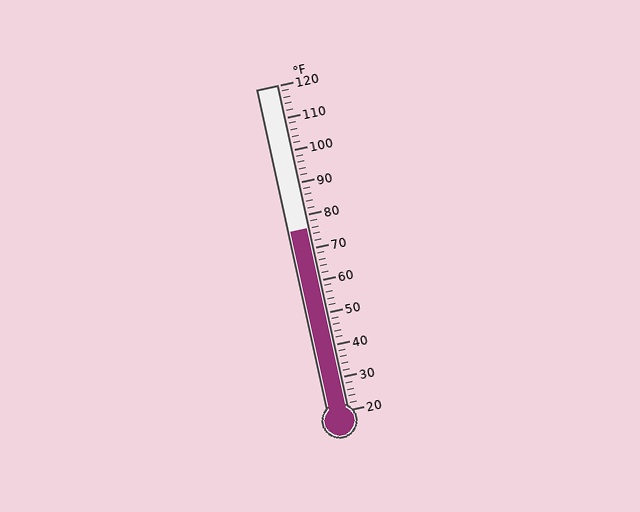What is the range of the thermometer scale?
The thermometer scale ranges from 20°F to 120°F.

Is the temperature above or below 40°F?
The temperature is above 40°F.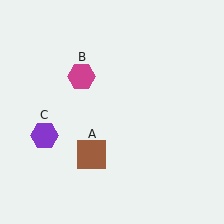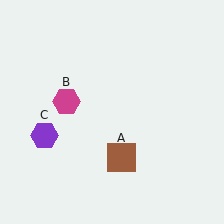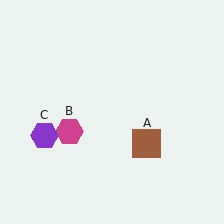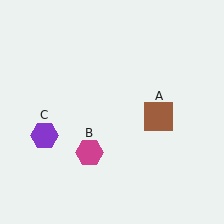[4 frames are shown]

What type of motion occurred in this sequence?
The brown square (object A), magenta hexagon (object B) rotated counterclockwise around the center of the scene.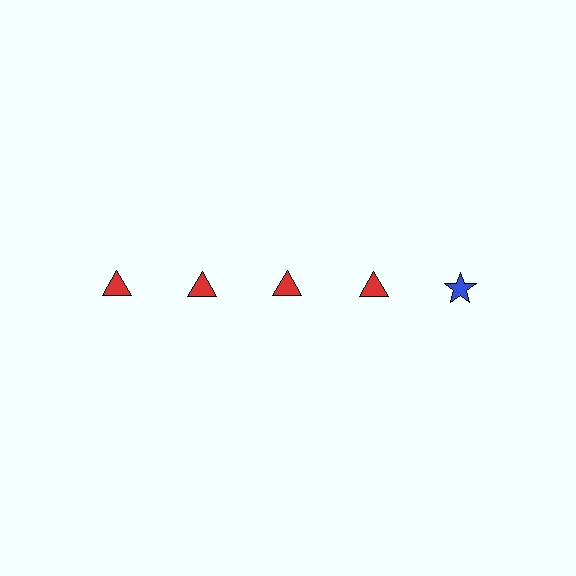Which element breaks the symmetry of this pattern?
The blue star in the top row, rightmost column breaks the symmetry. All other shapes are red triangles.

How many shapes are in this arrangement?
There are 5 shapes arranged in a grid pattern.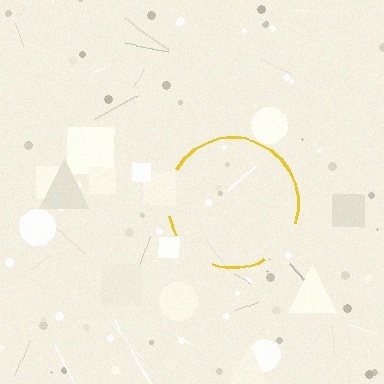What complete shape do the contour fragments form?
The contour fragments form a circle.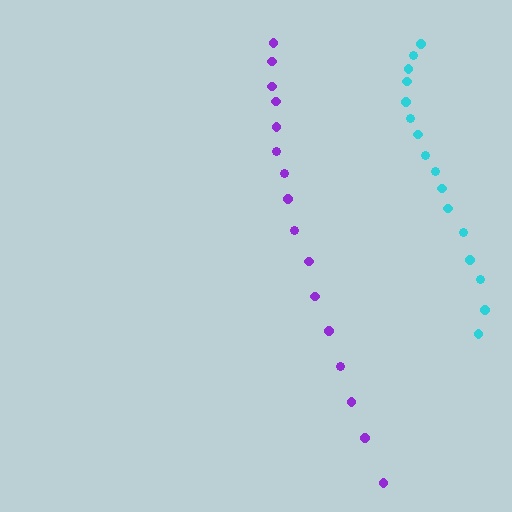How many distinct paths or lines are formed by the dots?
There are 2 distinct paths.